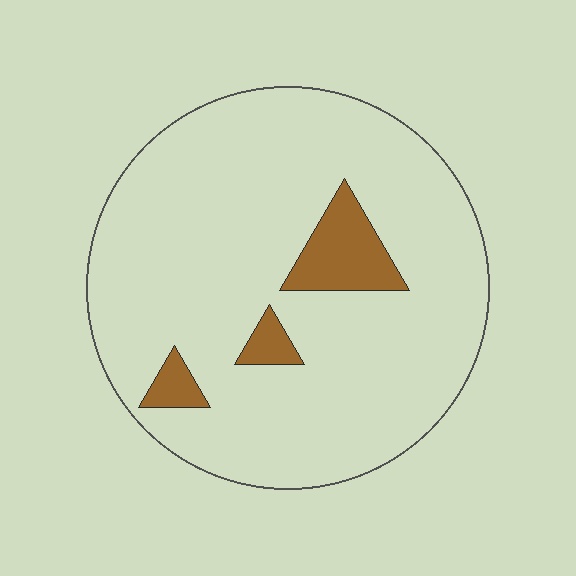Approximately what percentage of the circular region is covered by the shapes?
Approximately 10%.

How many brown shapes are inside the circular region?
3.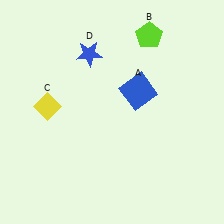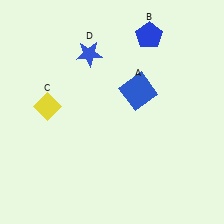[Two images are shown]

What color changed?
The pentagon (B) changed from lime in Image 1 to blue in Image 2.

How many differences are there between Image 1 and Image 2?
There is 1 difference between the two images.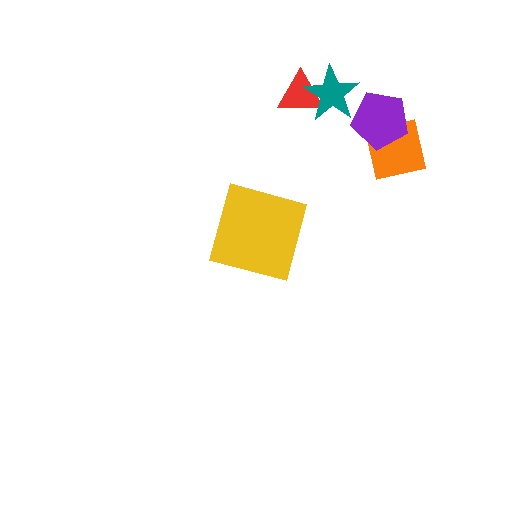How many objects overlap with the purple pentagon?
1 object overlaps with the purple pentagon.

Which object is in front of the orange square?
The purple pentagon is in front of the orange square.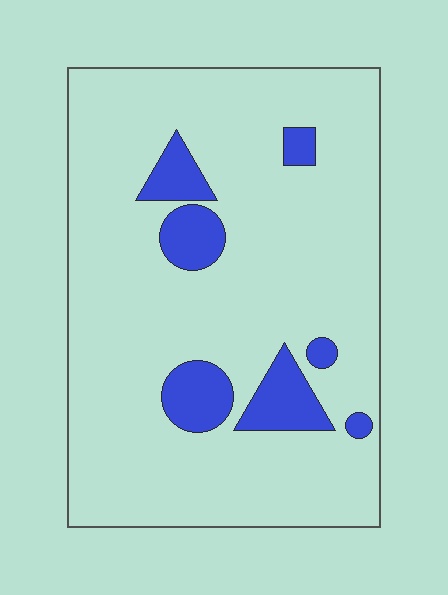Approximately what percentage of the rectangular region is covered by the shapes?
Approximately 10%.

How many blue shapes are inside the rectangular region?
7.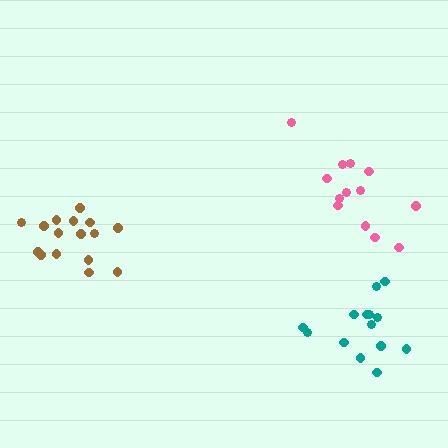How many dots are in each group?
Group 1: 16 dots, Group 2: 13 dots, Group 3: 14 dots (43 total).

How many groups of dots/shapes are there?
There are 3 groups.